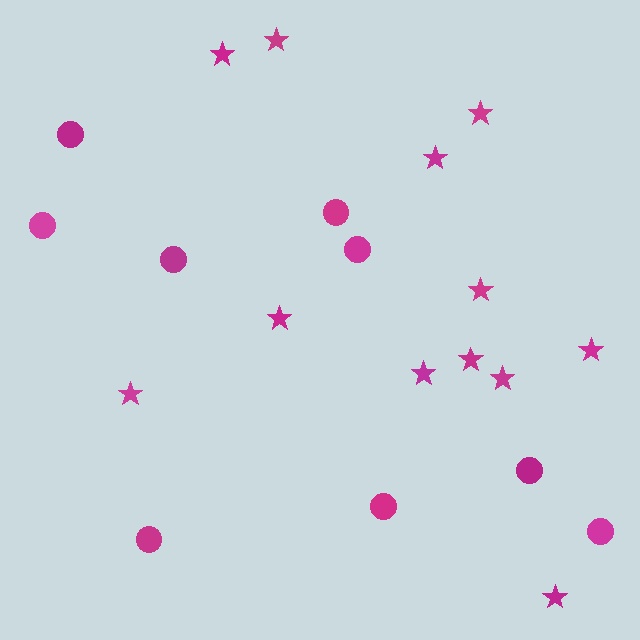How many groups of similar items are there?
There are 2 groups: one group of stars (12) and one group of circles (9).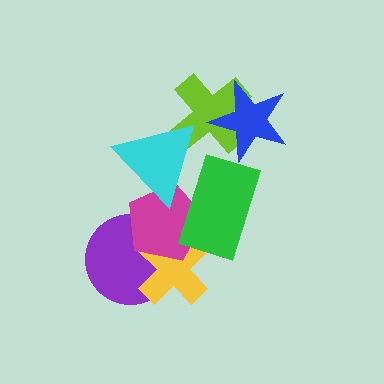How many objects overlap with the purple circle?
2 objects overlap with the purple circle.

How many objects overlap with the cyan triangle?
3 objects overlap with the cyan triangle.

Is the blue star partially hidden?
No, no other shape covers it.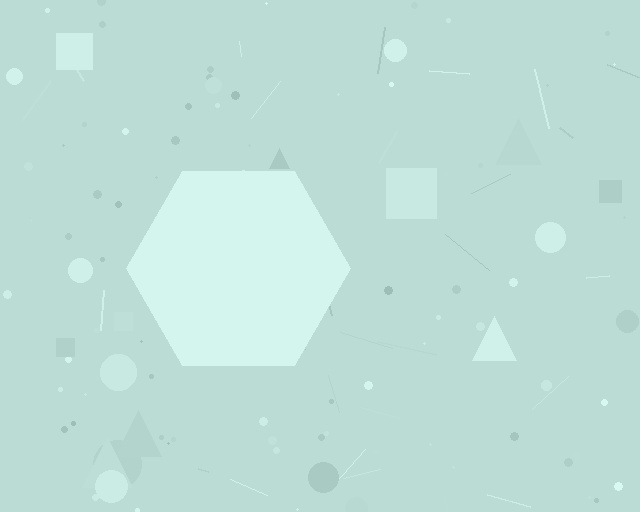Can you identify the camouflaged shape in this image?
The camouflaged shape is a hexagon.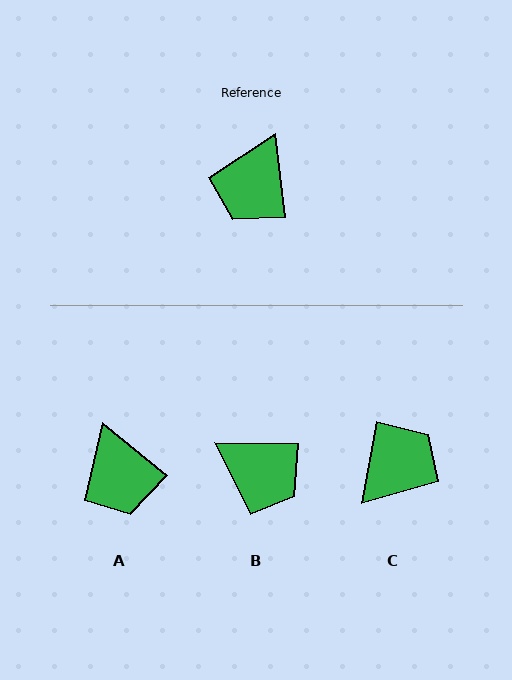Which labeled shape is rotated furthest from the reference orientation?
C, about 163 degrees away.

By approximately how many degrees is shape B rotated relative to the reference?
Approximately 83 degrees counter-clockwise.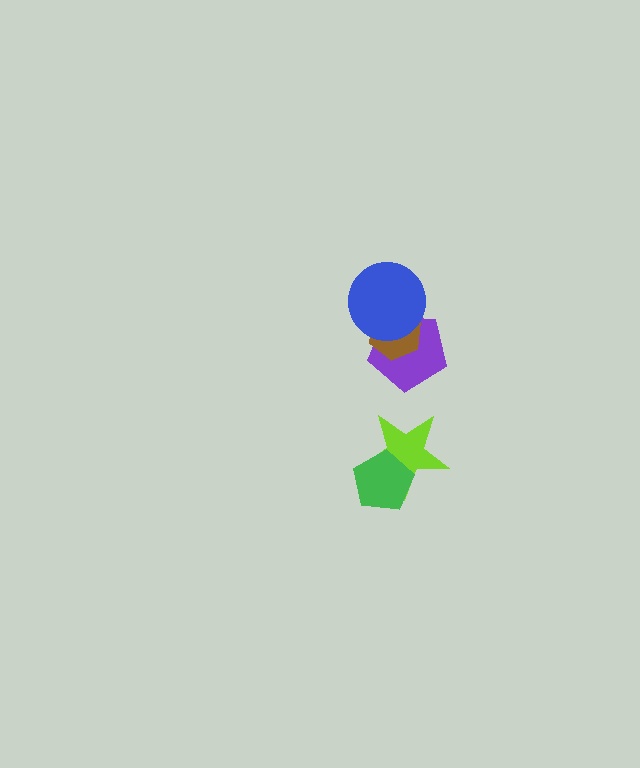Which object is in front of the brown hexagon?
The blue circle is in front of the brown hexagon.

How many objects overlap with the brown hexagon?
2 objects overlap with the brown hexagon.